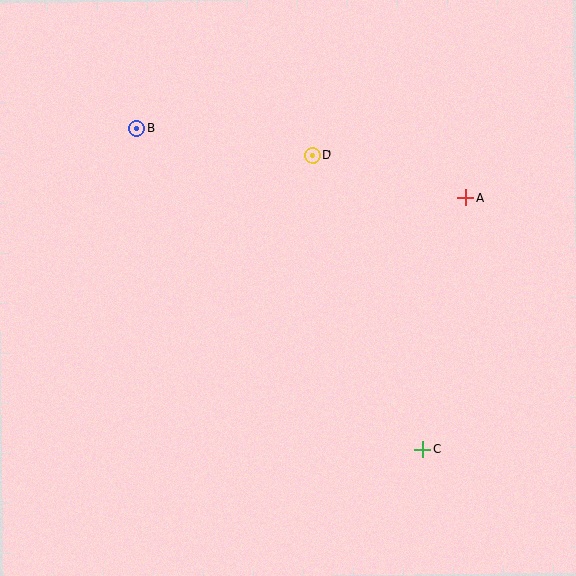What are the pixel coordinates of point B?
Point B is at (137, 128).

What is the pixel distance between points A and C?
The distance between A and C is 256 pixels.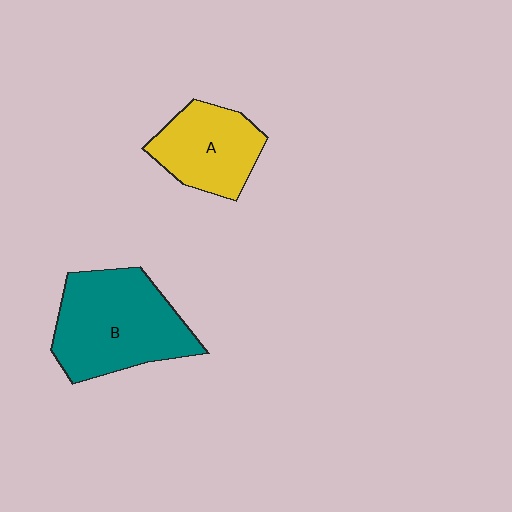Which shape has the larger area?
Shape B (teal).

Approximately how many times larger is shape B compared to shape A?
Approximately 1.5 times.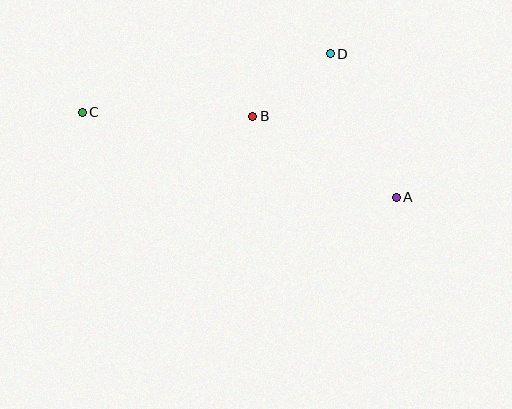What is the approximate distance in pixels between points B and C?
The distance between B and C is approximately 171 pixels.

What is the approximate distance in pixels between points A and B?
The distance between A and B is approximately 165 pixels.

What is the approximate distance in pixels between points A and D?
The distance between A and D is approximately 158 pixels.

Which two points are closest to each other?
Points B and D are closest to each other.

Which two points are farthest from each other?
Points A and C are farthest from each other.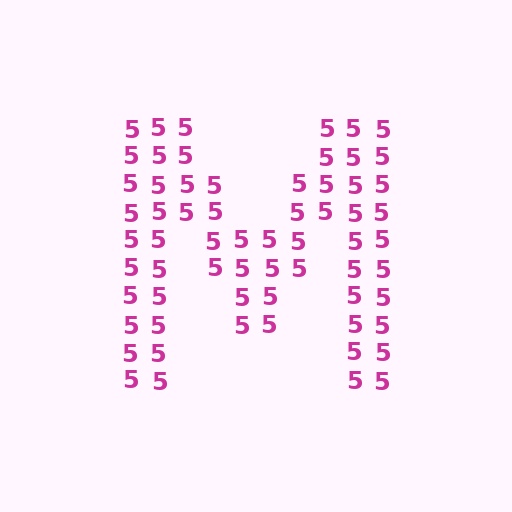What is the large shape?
The large shape is the letter M.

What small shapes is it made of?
It is made of small digit 5's.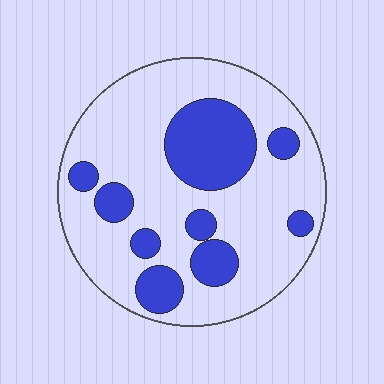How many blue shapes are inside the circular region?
9.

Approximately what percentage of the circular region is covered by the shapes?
Approximately 25%.